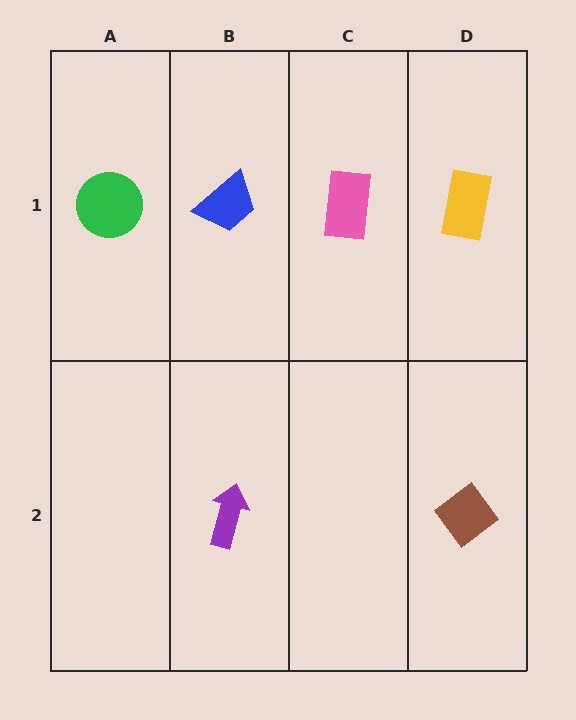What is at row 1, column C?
A pink rectangle.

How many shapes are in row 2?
2 shapes.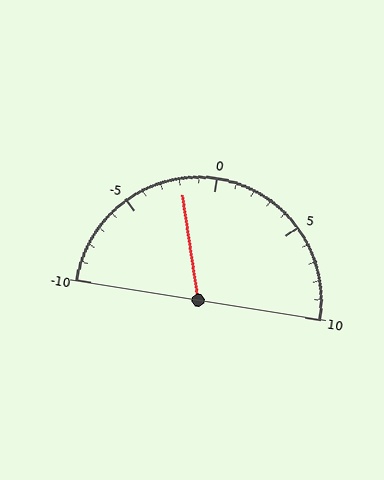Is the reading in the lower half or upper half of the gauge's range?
The reading is in the lower half of the range (-10 to 10).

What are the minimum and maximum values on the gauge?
The gauge ranges from -10 to 10.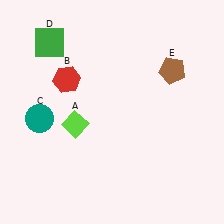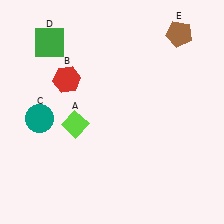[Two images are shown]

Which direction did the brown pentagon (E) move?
The brown pentagon (E) moved up.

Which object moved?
The brown pentagon (E) moved up.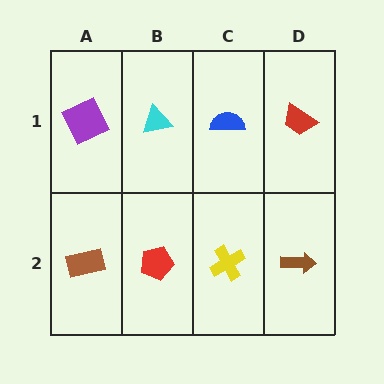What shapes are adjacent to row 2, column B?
A cyan triangle (row 1, column B), a brown rectangle (row 2, column A), a yellow cross (row 2, column C).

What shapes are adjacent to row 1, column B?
A red pentagon (row 2, column B), a purple square (row 1, column A), a blue semicircle (row 1, column C).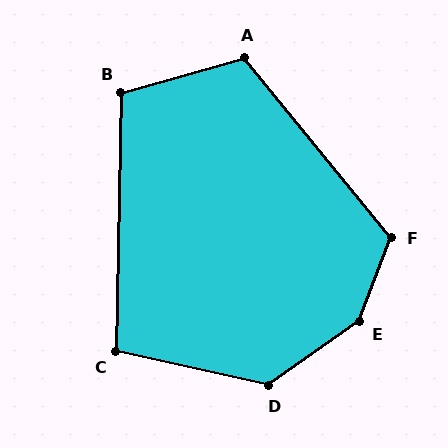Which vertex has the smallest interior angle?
C, at approximately 101 degrees.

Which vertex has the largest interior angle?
E, at approximately 145 degrees.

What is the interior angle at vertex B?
Approximately 107 degrees (obtuse).